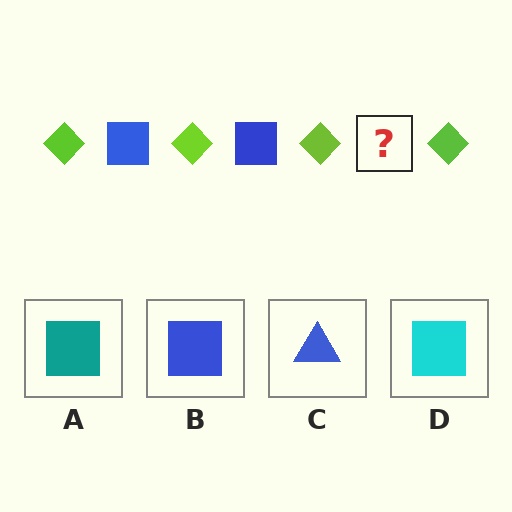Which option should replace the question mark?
Option B.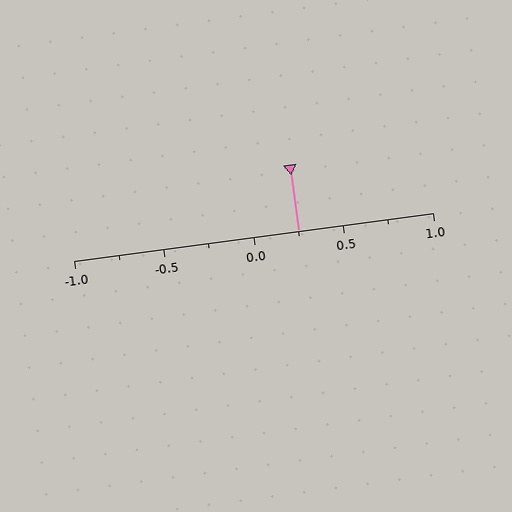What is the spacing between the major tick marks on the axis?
The major ticks are spaced 0.5 apart.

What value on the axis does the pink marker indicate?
The marker indicates approximately 0.25.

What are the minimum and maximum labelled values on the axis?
The axis runs from -1.0 to 1.0.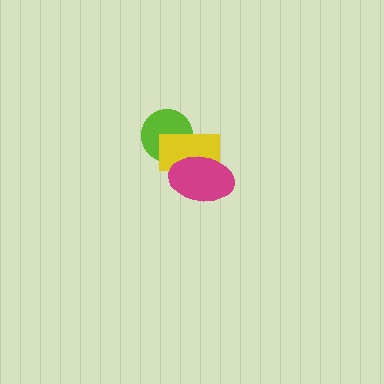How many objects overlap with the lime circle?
1 object overlaps with the lime circle.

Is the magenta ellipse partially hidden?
No, no other shape covers it.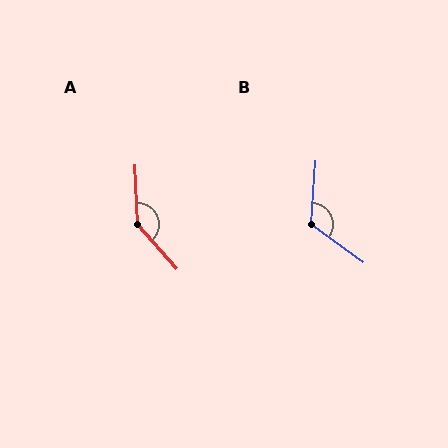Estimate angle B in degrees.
Approximately 122 degrees.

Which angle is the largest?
A, at approximately 140 degrees.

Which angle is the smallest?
B, at approximately 122 degrees.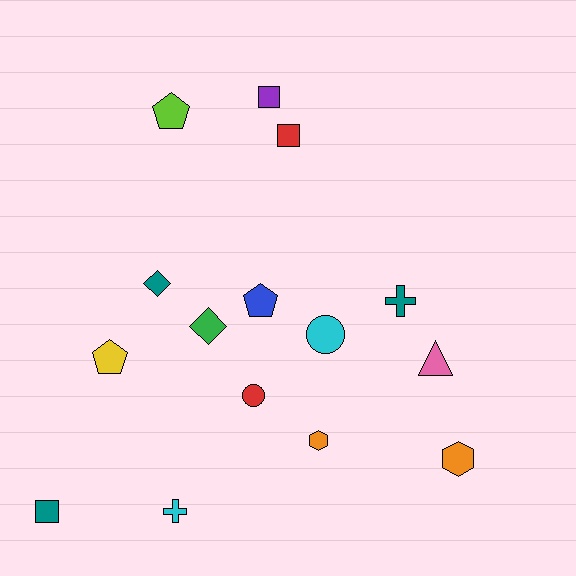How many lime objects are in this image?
There is 1 lime object.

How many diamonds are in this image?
There are 2 diamonds.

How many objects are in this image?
There are 15 objects.